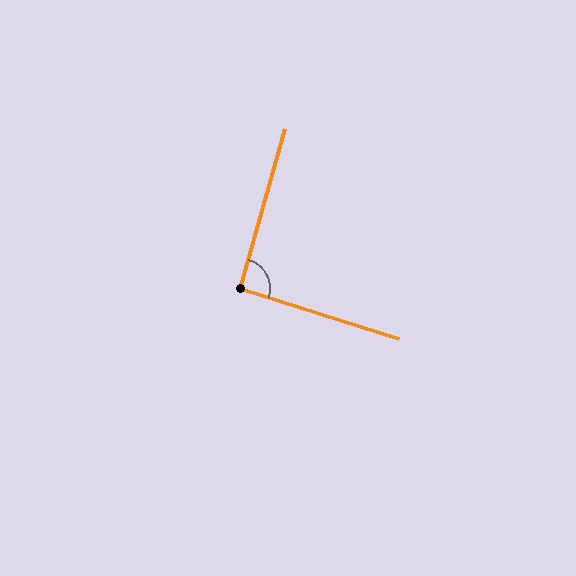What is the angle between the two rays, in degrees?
Approximately 92 degrees.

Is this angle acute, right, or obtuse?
It is approximately a right angle.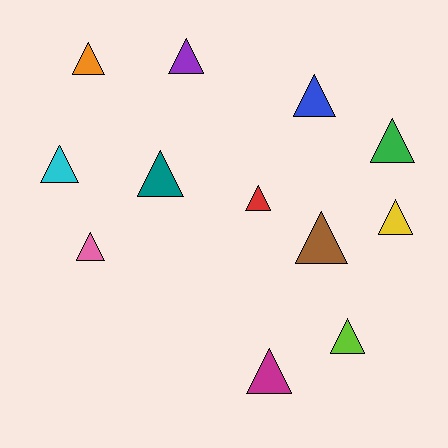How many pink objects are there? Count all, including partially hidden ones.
There is 1 pink object.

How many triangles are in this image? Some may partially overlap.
There are 12 triangles.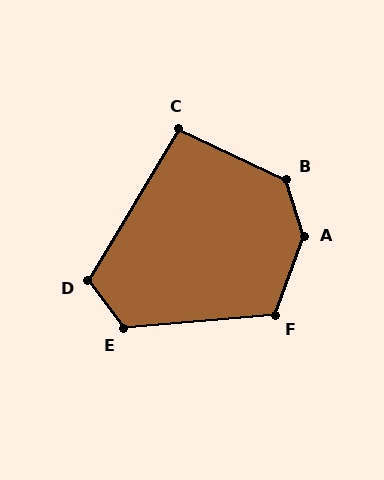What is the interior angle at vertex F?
Approximately 115 degrees (obtuse).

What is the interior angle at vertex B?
Approximately 133 degrees (obtuse).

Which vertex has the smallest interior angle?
C, at approximately 96 degrees.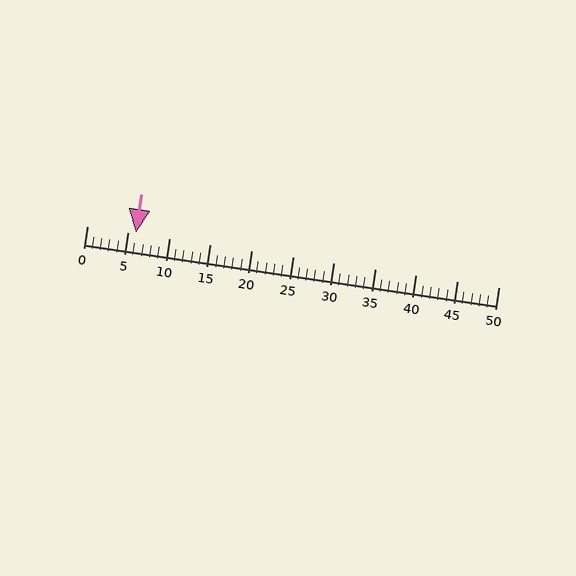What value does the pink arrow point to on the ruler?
The pink arrow points to approximately 6.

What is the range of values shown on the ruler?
The ruler shows values from 0 to 50.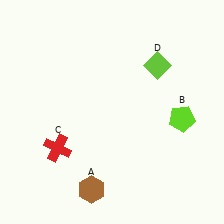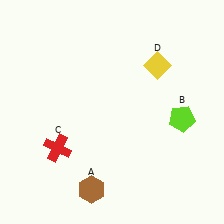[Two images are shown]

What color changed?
The diamond (D) changed from lime in Image 1 to yellow in Image 2.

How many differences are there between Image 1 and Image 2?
There is 1 difference between the two images.